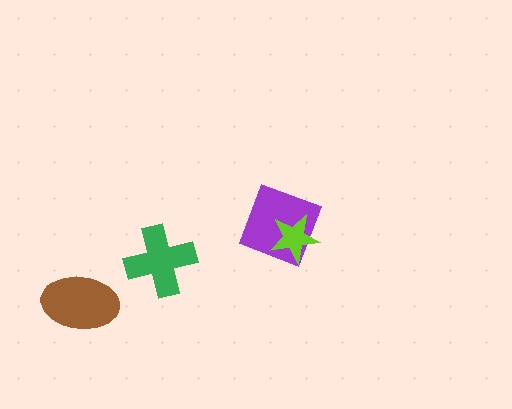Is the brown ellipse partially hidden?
No, no other shape covers it.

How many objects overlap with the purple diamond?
1 object overlaps with the purple diamond.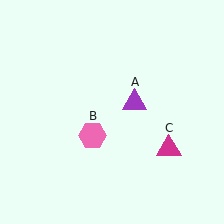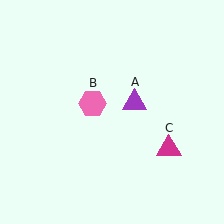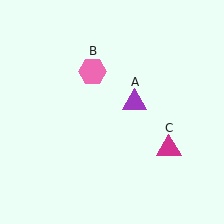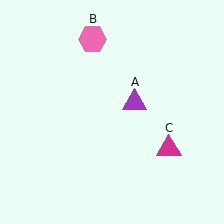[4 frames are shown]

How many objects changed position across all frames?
1 object changed position: pink hexagon (object B).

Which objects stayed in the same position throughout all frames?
Purple triangle (object A) and magenta triangle (object C) remained stationary.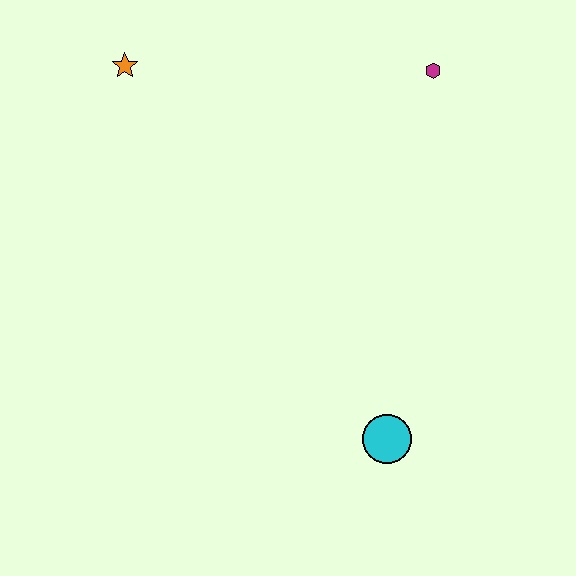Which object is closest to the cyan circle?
The magenta hexagon is closest to the cyan circle.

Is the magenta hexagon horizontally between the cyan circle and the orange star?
No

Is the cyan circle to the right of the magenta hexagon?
No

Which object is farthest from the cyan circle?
The orange star is farthest from the cyan circle.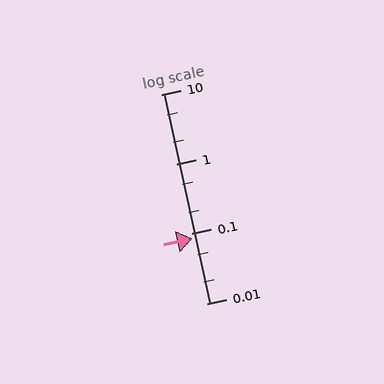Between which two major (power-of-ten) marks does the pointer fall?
The pointer is between 0.01 and 0.1.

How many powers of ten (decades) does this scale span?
The scale spans 3 decades, from 0.01 to 10.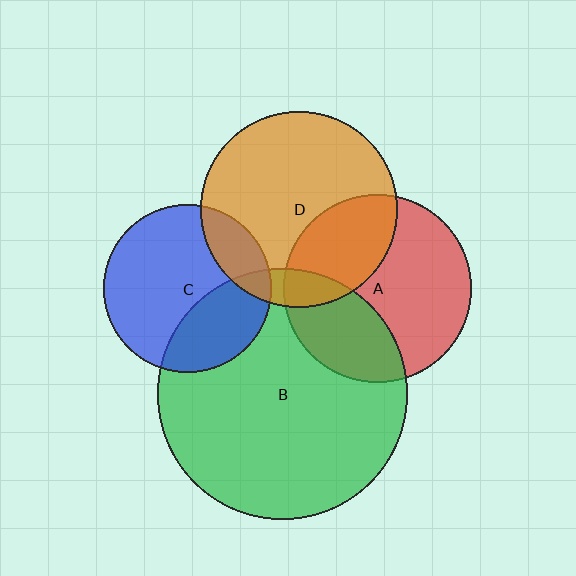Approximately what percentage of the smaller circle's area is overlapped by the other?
Approximately 10%.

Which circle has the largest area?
Circle B (green).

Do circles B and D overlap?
Yes.